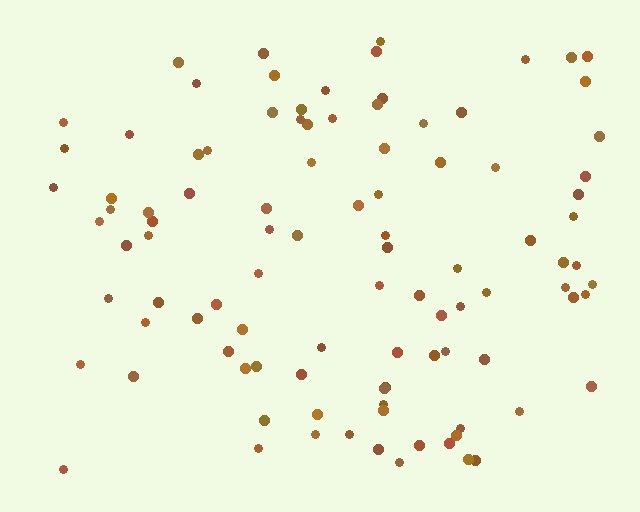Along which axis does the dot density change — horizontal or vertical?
Horizontal.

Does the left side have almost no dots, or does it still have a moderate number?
Still a moderate number, just noticeably fewer than the right.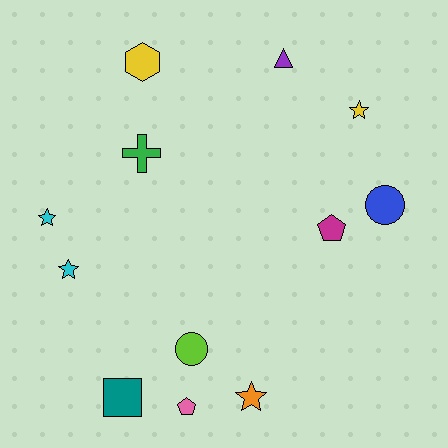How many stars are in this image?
There are 4 stars.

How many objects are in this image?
There are 12 objects.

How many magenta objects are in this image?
There is 1 magenta object.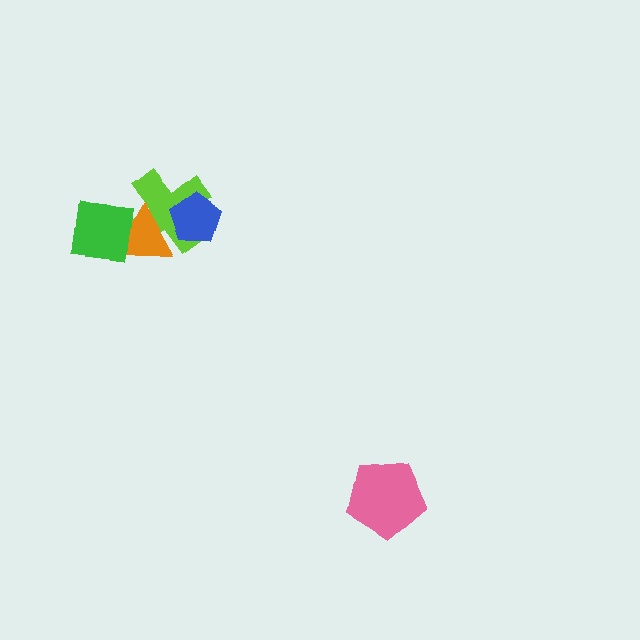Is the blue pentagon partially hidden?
Yes, it is partially covered by another shape.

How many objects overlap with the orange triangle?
3 objects overlap with the orange triangle.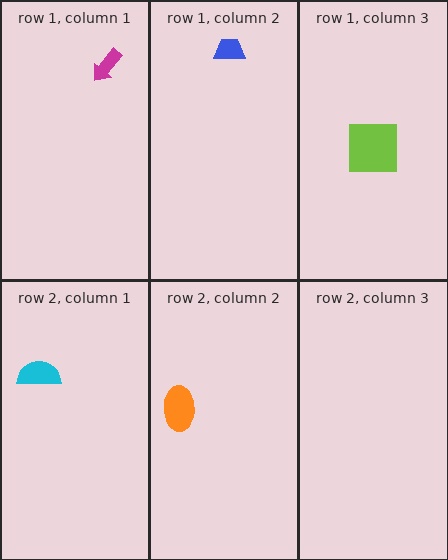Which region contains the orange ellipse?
The row 2, column 2 region.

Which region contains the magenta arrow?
The row 1, column 1 region.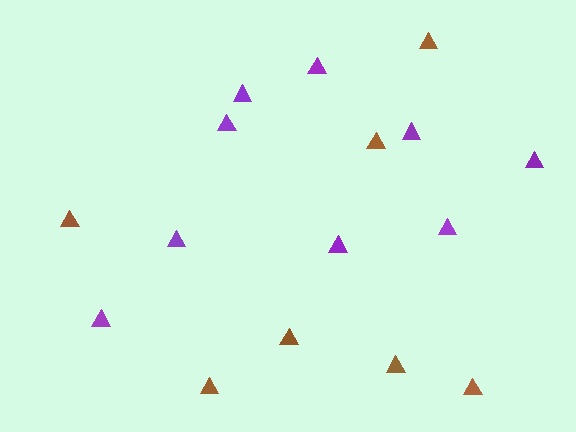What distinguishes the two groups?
There are 2 groups: one group of purple triangles (9) and one group of brown triangles (7).